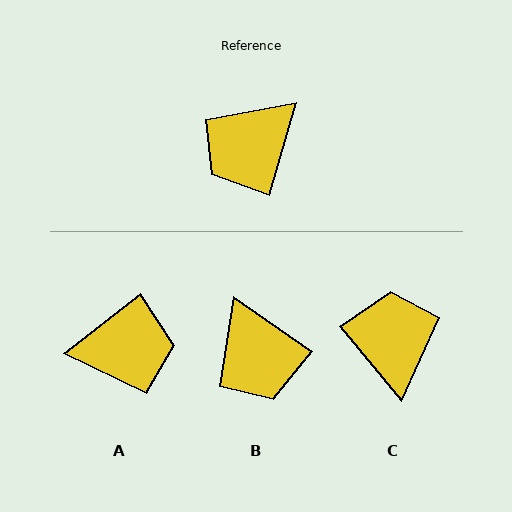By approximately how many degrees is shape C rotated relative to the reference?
Approximately 124 degrees clockwise.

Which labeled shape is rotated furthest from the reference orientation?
A, about 144 degrees away.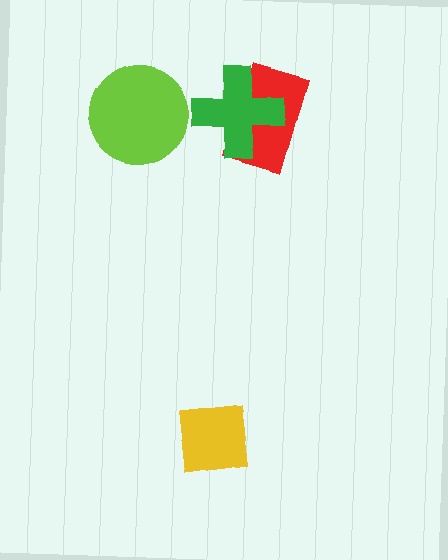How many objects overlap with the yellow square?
0 objects overlap with the yellow square.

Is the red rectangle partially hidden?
Yes, it is partially covered by another shape.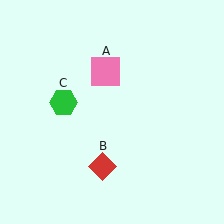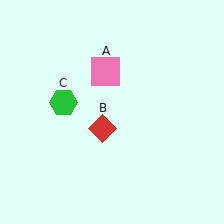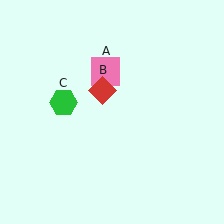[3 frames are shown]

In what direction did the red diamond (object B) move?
The red diamond (object B) moved up.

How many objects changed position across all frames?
1 object changed position: red diamond (object B).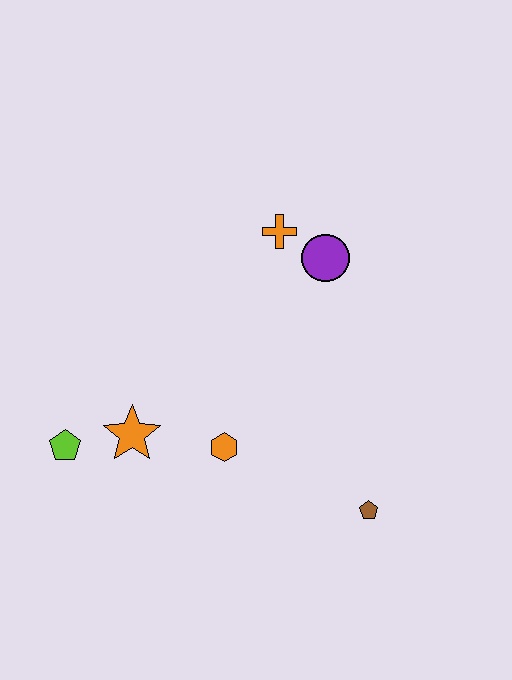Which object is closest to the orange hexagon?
The orange star is closest to the orange hexagon.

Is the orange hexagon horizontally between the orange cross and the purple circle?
No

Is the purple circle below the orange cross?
Yes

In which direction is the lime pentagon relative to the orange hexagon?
The lime pentagon is to the left of the orange hexagon.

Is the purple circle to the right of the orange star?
Yes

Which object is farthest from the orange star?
The purple circle is farthest from the orange star.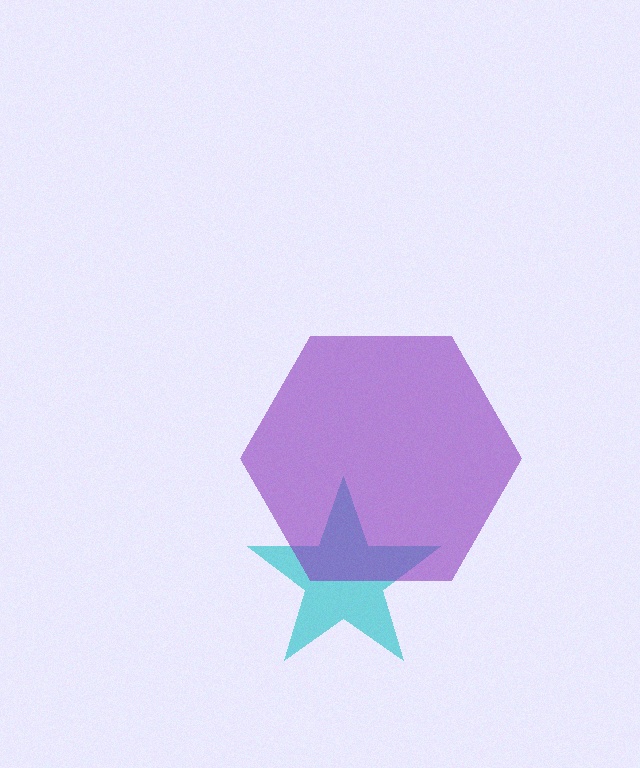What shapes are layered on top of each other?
The layered shapes are: a cyan star, a purple hexagon.